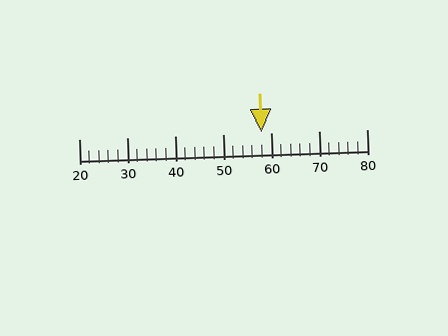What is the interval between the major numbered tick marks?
The major tick marks are spaced 10 units apart.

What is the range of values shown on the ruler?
The ruler shows values from 20 to 80.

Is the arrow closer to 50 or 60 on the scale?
The arrow is closer to 60.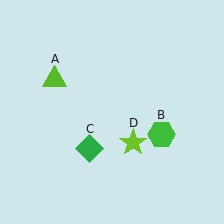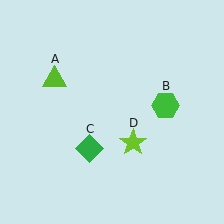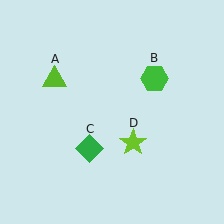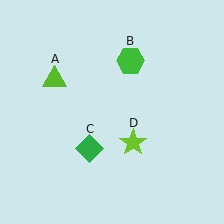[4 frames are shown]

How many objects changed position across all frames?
1 object changed position: green hexagon (object B).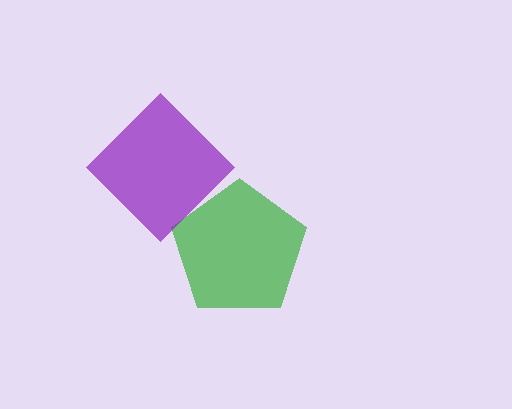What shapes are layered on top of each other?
The layered shapes are: a green pentagon, a purple diamond.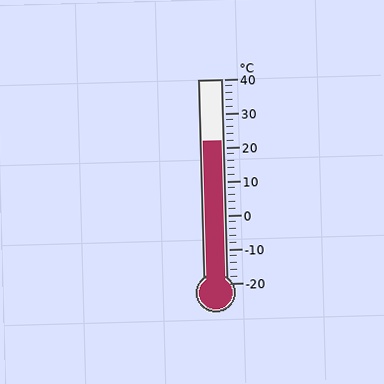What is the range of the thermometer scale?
The thermometer scale ranges from -20°C to 40°C.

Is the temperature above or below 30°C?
The temperature is below 30°C.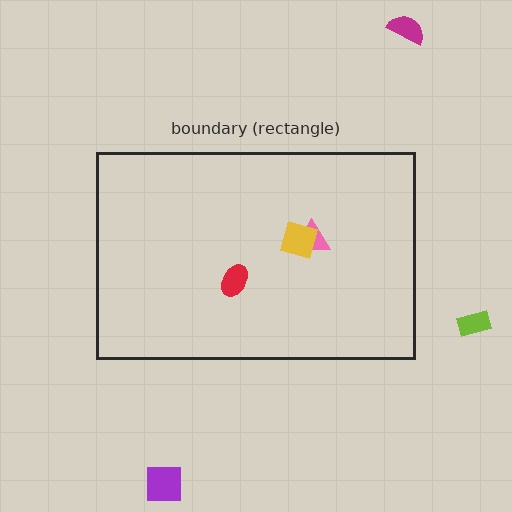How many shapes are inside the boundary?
3 inside, 3 outside.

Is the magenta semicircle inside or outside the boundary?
Outside.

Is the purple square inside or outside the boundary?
Outside.